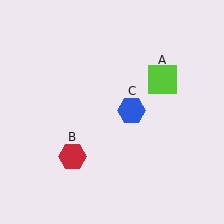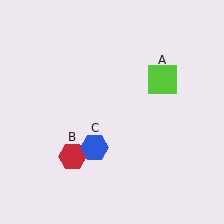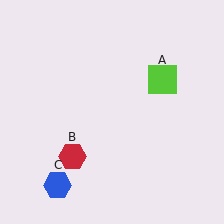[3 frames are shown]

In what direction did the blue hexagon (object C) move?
The blue hexagon (object C) moved down and to the left.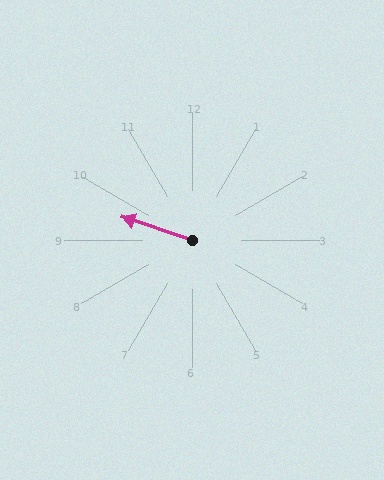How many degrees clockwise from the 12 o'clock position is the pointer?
Approximately 288 degrees.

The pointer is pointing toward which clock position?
Roughly 10 o'clock.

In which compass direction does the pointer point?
West.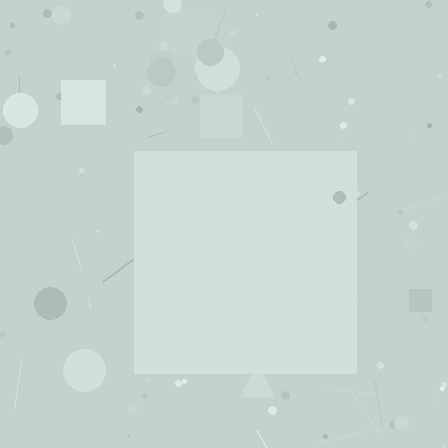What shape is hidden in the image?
A square is hidden in the image.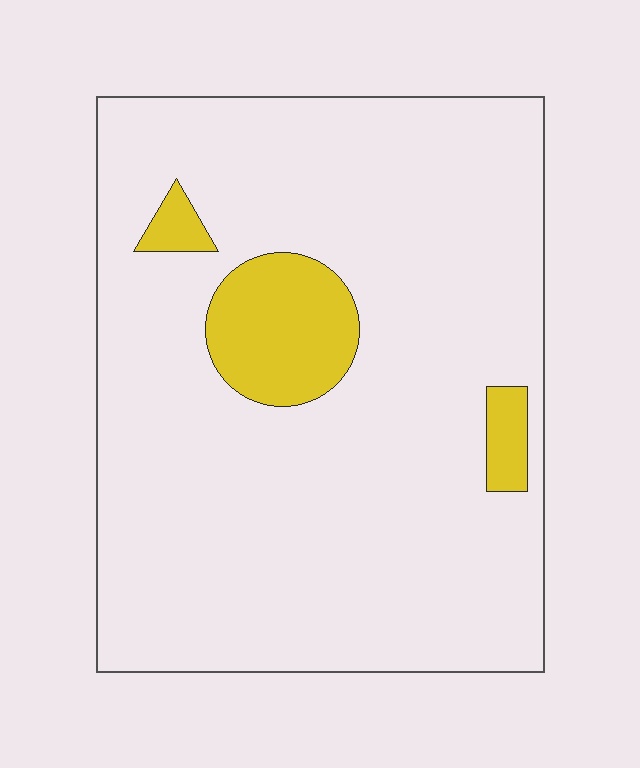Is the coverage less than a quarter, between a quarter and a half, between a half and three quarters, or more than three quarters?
Less than a quarter.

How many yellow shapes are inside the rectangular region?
3.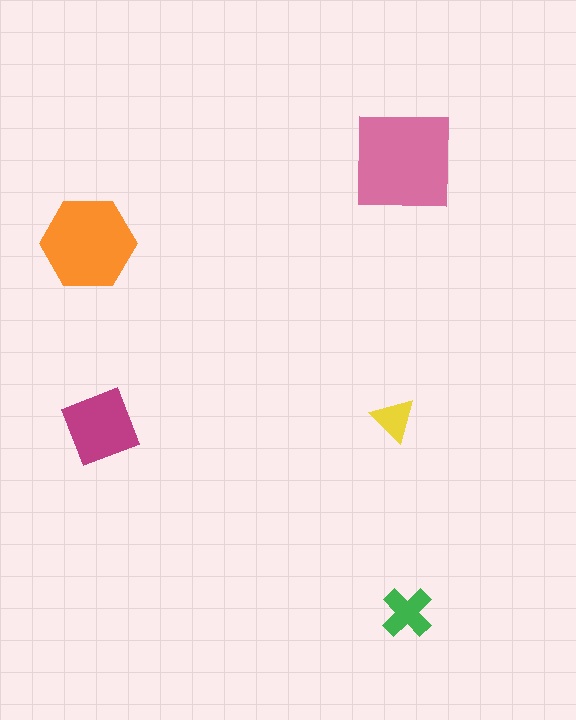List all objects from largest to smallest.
The pink square, the orange hexagon, the magenta square, the green cross, the yellow triangle.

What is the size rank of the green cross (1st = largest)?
4th.